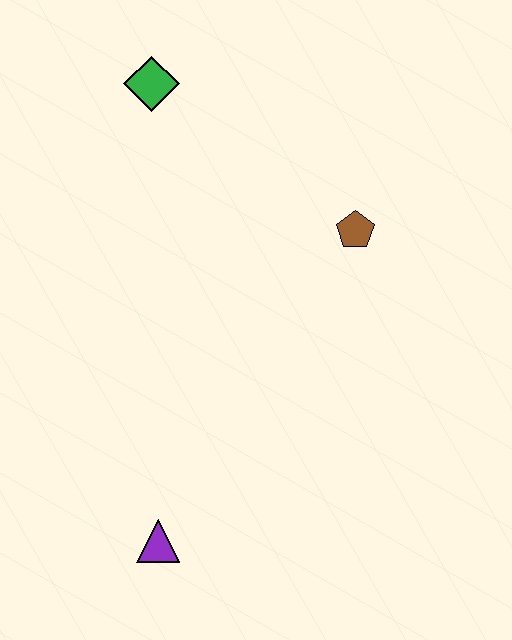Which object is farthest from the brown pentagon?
The purple triangle is farthest from the brown pentagon.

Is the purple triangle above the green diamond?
No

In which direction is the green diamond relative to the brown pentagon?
The green diamond is to the left of the brown pentagon.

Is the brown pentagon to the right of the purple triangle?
Yes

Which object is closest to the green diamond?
The brown pentagon is closest to the green diamond.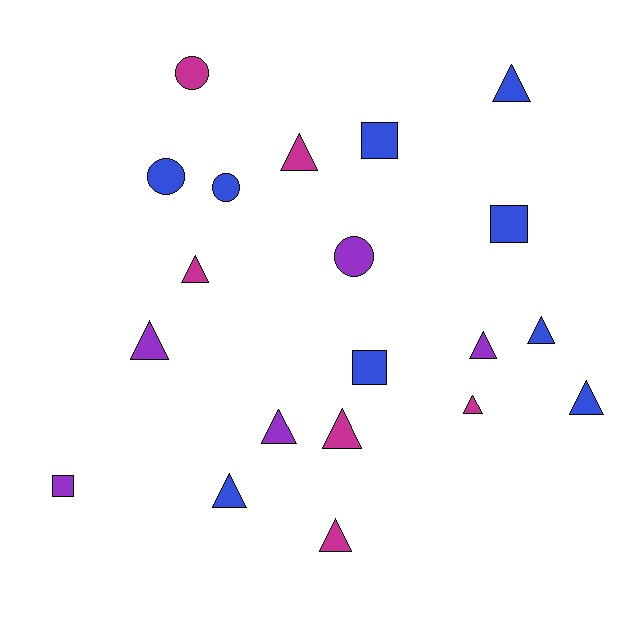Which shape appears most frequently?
Triangle, with 12 objects.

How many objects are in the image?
There are 20 objects.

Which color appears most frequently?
Blue, with 9 objects.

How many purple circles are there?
There is 1 purple circle.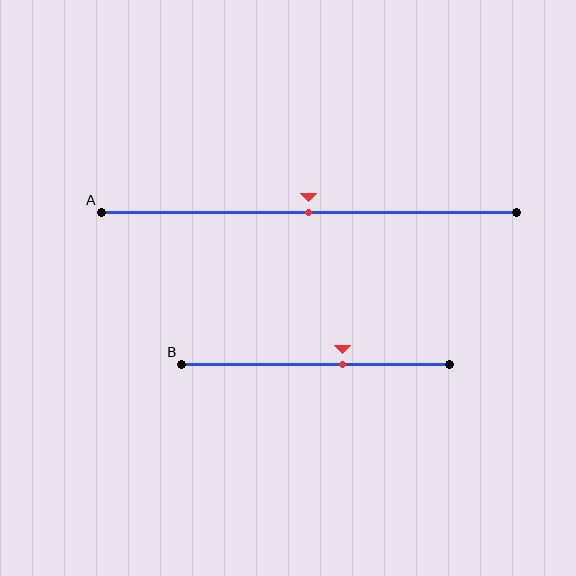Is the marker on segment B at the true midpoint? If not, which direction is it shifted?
No, the marker on segment B is shifted to the right by about 10% of the segment length.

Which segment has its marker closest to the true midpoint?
Segment A has its marker closest to the true midpoint.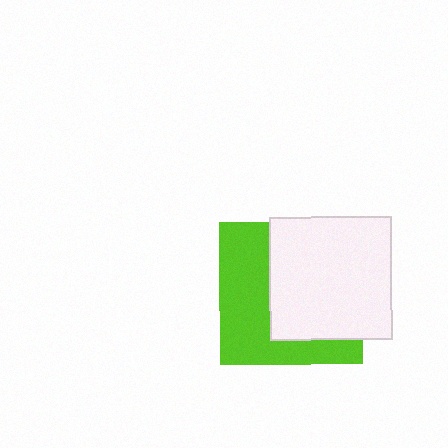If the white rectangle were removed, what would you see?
You would see the complete lime square.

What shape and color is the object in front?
The object in front is a white rectangle.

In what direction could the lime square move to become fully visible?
The lime square could move left. That would shift it out from behind the white rectangle entirely.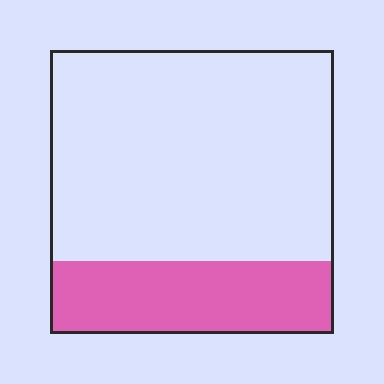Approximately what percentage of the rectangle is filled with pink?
Approximately 25%.